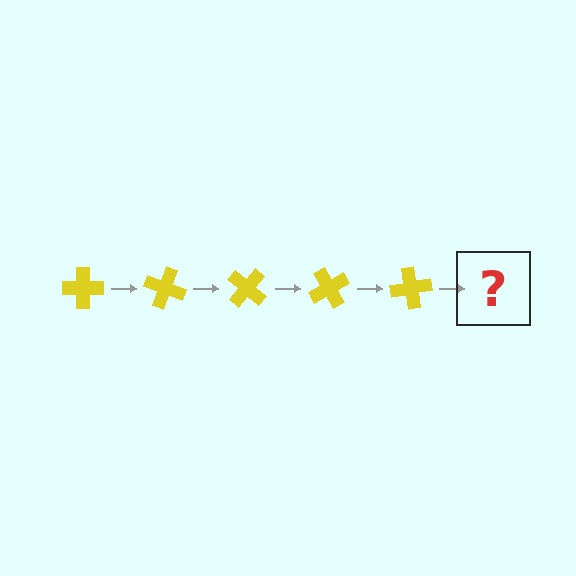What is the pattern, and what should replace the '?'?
The pattern is that the cross rotates 20 degrees each step. The '?' should be a yellow cross rotated 100 degrees.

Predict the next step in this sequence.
The next step is a yellow cross rotated 100 degrees.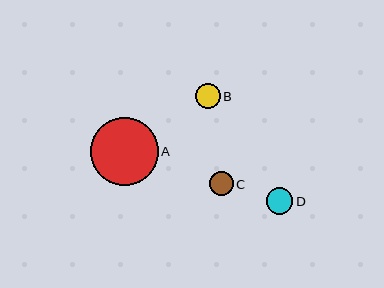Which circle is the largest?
Circle A is the largest with a size of approximately 68 pixels.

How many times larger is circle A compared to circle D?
Circle A is approximately 2.6 times the size of circle D.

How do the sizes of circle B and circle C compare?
Circle B and circle C are approximately the same size.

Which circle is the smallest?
Circle C is the smallest with a size of approximately 24 pixels.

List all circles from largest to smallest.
From largest to smallest: A, D, B, C.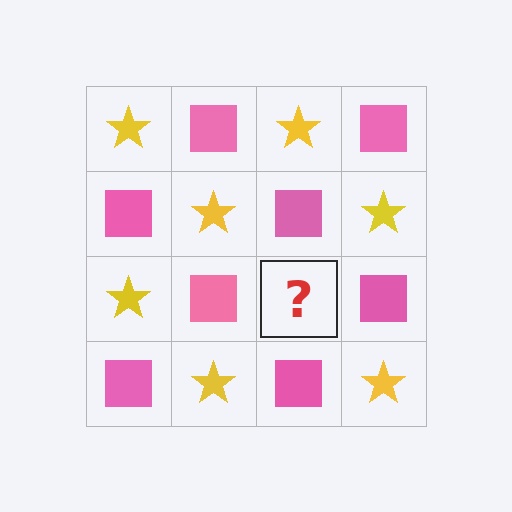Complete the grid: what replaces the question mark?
The question mark should be replaced with a yellow star.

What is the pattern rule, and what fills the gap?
The rule is that it alternates yellow star and pink square in a checkerboard pattern. The gap should be filled with a yellow star.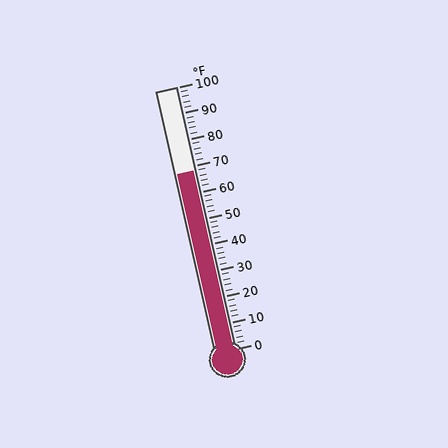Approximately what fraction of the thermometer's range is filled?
The thermometer is filled to approximately 70% of its range.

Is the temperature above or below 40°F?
The temperature is above 40°F.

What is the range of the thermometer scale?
The thermometer scale ranges from 0°F to 100°F.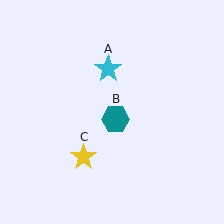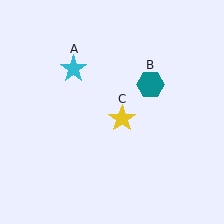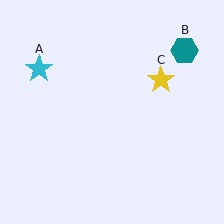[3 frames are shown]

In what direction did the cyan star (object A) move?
The cyan star (object A) moved left.